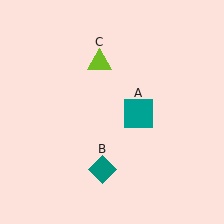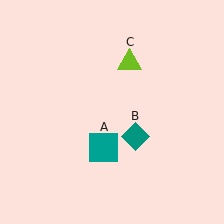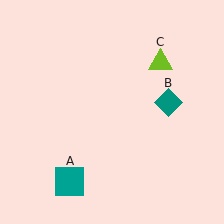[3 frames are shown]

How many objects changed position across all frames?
3 objects changed position: teal square (object A), teal diamond (object B), lime triangle (object C).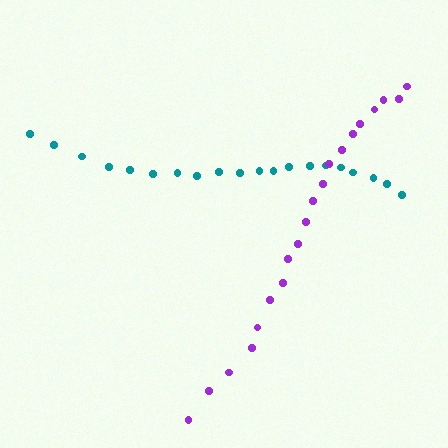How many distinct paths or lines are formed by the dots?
There are 2 distinct paths.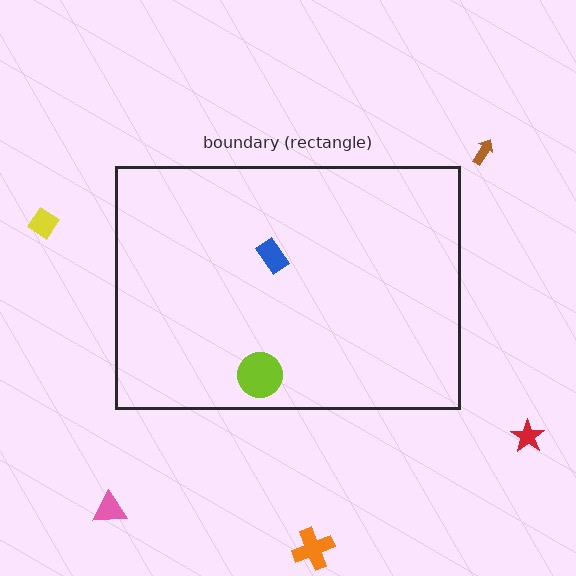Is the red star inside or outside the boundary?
Outside.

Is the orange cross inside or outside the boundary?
Outside.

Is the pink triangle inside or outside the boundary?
Outside.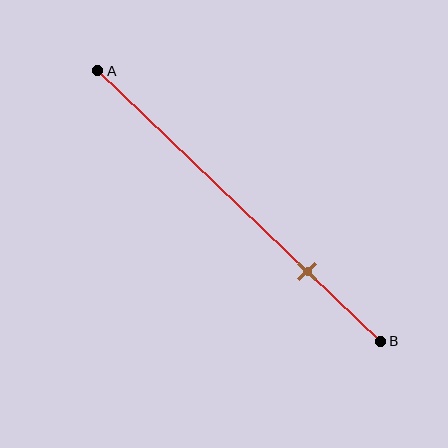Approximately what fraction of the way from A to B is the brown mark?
The brown mark is approximately 75% of the way from A to B.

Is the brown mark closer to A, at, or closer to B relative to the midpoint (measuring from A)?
The brown mark is closer to point B than the midpoint of segment AB.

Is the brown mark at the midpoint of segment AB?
No, the mark is at about 75% from A, not at the 50% midpoint.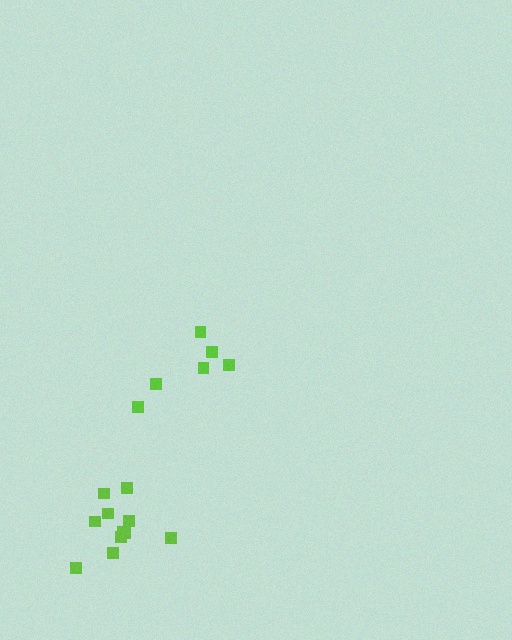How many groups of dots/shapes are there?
There are 2 groups.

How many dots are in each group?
Group 1: 6 dots, Group 2: 11 dots (17 total).